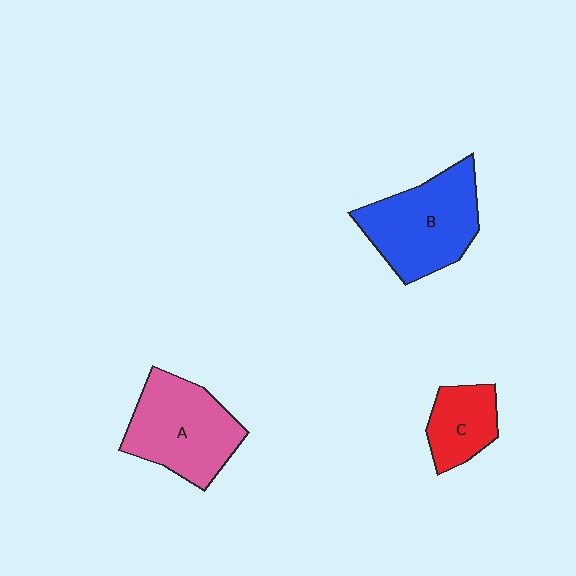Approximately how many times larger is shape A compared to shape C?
Approximately 1.9 times.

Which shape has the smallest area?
Shape C (red).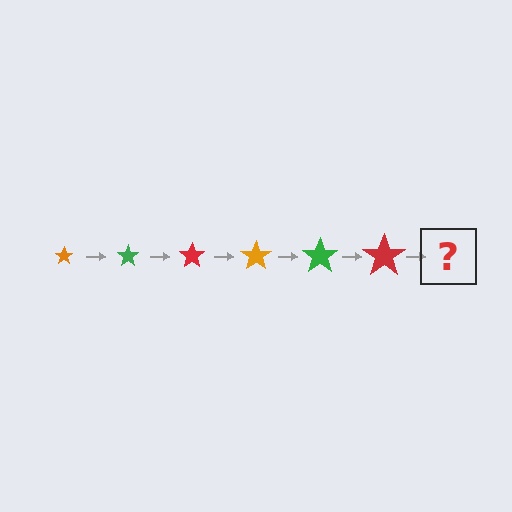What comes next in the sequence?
The next element should be an orange star, larger than the previous one.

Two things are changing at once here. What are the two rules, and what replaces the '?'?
The two rules are that the star grows larger each step and the color cycles through orange, green, and red. The '?' should be an orange star, larger than the previous one.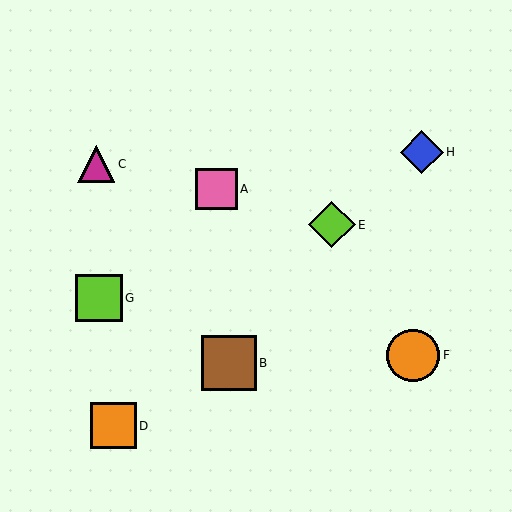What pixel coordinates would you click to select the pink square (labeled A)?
Click at (216, 189) to select the pink square A.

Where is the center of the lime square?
The center of the lime square is at (99, 298).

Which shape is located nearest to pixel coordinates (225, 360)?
The brown square (labeled B) at (229, 363) is nearest to that location.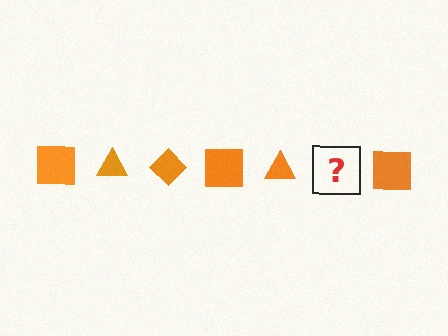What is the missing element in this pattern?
The missing element is an orange diamond.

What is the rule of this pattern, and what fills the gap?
The rule is that the pattern cycles through square, triangle, diamond shapes in orange. The gap should be filled with an orange diamond.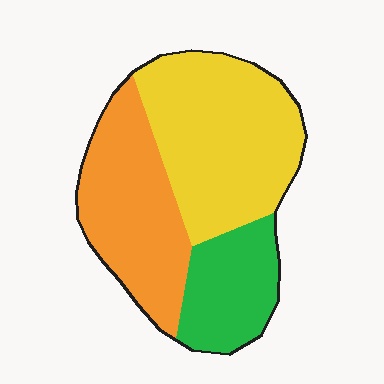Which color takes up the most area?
Yellow, at roughly 45%.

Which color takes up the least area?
Green, at roughly 20%.